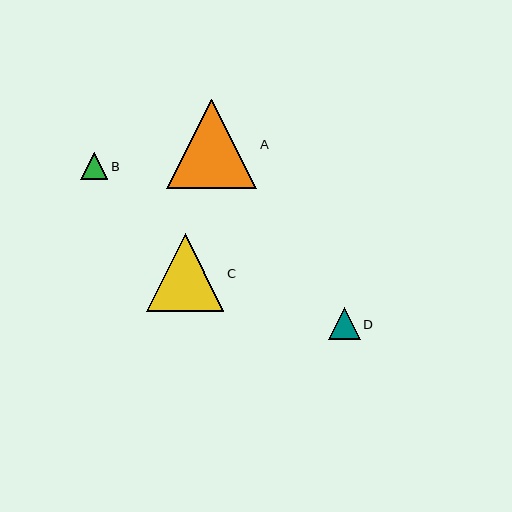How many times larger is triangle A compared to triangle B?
Triangle A is approximately 3.3 times the size of triangle B.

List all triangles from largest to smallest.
From largest to smallest: A, C, D, B.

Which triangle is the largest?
Triangle A is the largest with a size of approximately 90 pixels.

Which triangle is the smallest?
Triangle B is the smallest with a size of approximately 27 pixels.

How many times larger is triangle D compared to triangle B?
Triangle D is approximately 1.2 times the size of triangle B.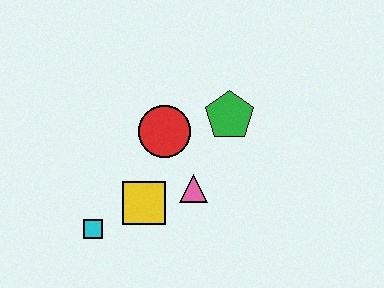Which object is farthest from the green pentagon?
The cyan square is farthest from the green pentagon.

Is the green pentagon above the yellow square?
Yes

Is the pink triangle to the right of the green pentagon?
No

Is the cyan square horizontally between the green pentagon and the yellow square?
No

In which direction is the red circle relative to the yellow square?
The red circle is above the yellow square.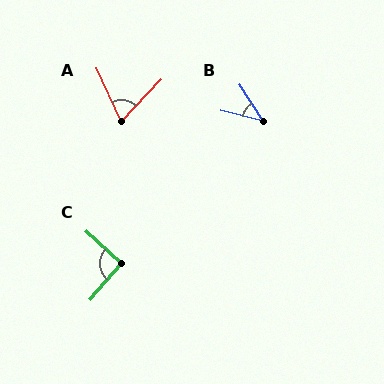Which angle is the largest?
C, at approximately 91 degrees.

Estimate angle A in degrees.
Approximately 68 degrees.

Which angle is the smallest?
B, at approximately 44 degrees.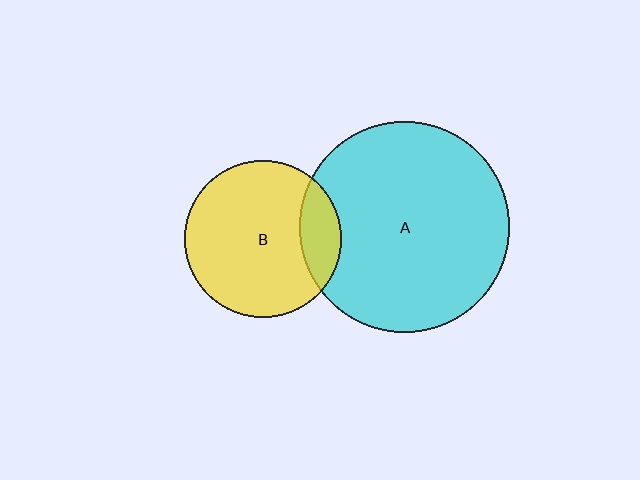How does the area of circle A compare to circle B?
Approximately 1.8 times.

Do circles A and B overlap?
Yes.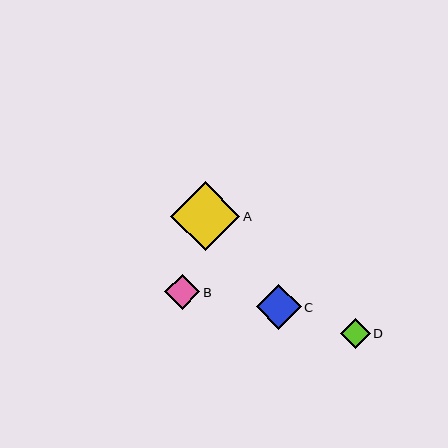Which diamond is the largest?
Diamond A is the largest with a size of approximately 69 pixels.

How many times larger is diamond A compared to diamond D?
Diamond A is approximately 2.3 times the size of diamond D.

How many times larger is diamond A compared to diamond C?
Diamond A is approximately 1.5 times the size of diamond C.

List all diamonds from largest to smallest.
From largest to smallest: A, C, B, D.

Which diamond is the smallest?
Diamond D is the smallest with a size of approximately 29 pixels.